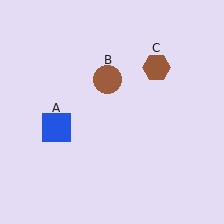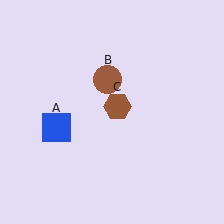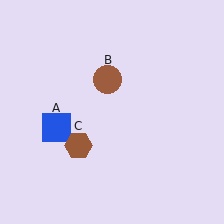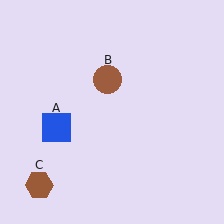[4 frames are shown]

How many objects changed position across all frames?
1 object changed position: brown hexagon (object C).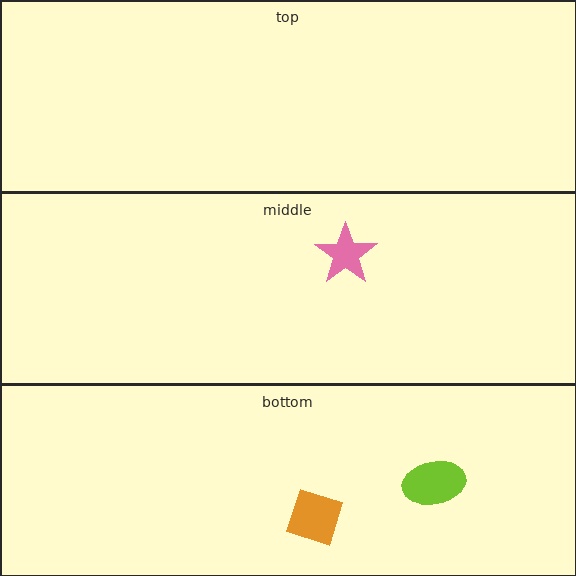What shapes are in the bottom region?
The lime ellipse, the orange square.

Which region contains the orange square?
The bottom region.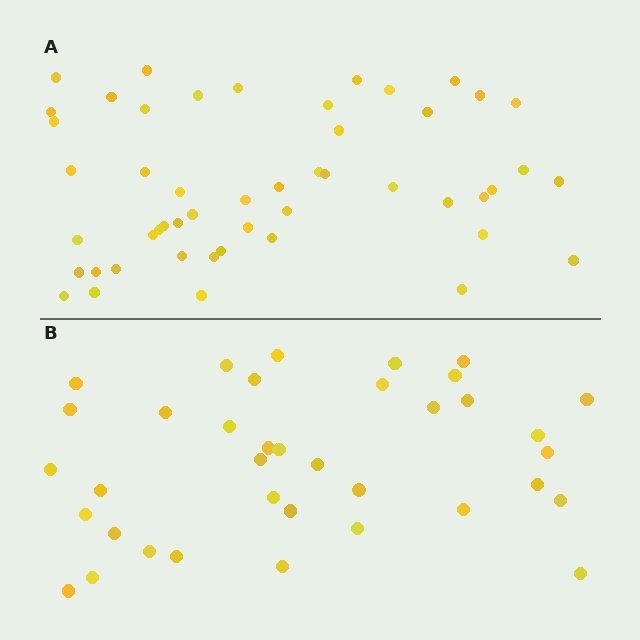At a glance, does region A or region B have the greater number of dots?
Region A (the top region) has more dots.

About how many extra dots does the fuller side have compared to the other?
Region A has approximately 15 more dots than region B.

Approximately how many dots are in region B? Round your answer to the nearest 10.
About 40 dots. (The exact count is 37, which rounds to 40.)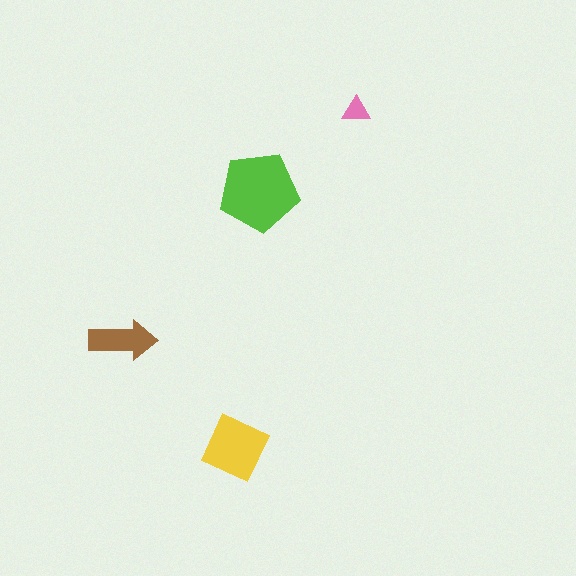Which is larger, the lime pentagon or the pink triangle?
The lime pentagon.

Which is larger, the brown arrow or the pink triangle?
The brown arrow.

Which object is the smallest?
The pink triangle.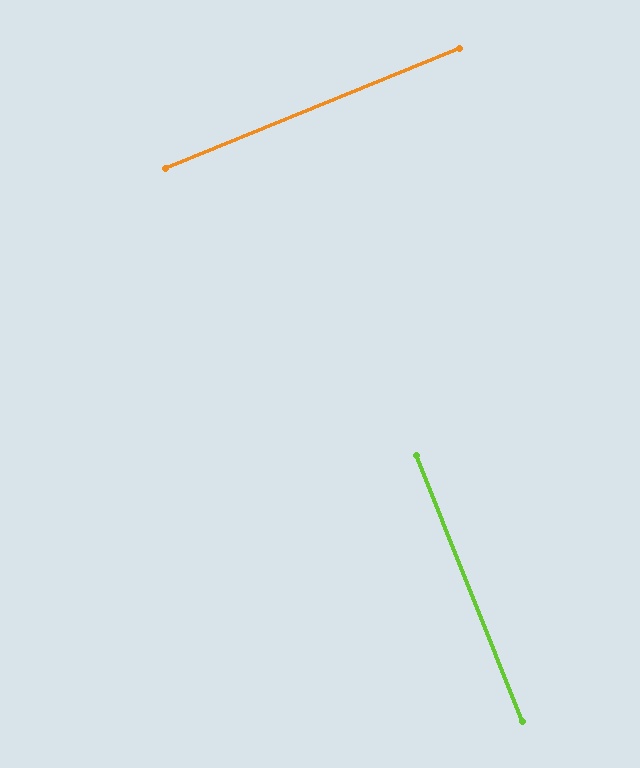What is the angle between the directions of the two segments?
Approximately 90 degrees.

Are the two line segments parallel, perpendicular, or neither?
Perpendicular — they meet at approximately 90°.